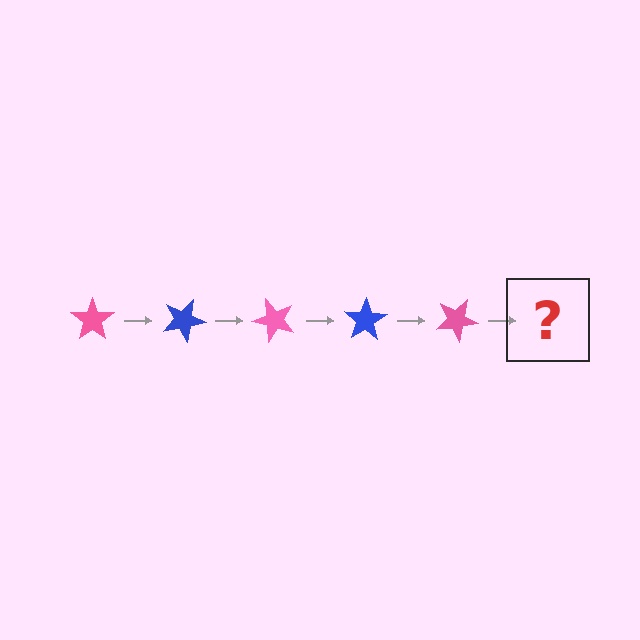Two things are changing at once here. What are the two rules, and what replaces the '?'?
The two rules are that it rotates 25 degrees each step and the color cycles through pink and blue. The '?' should be a blue star, rotated 125 degrees from the start.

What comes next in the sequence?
The next element should be a blue star, rotated 125 degrees from the start.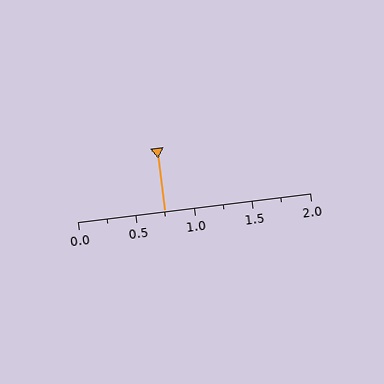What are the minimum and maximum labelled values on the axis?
The axis runs from 0.0 to 2.0.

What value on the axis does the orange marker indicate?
The marker indicates approximately 0.75.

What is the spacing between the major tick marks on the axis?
The major ticks are spaced 0.5 apart.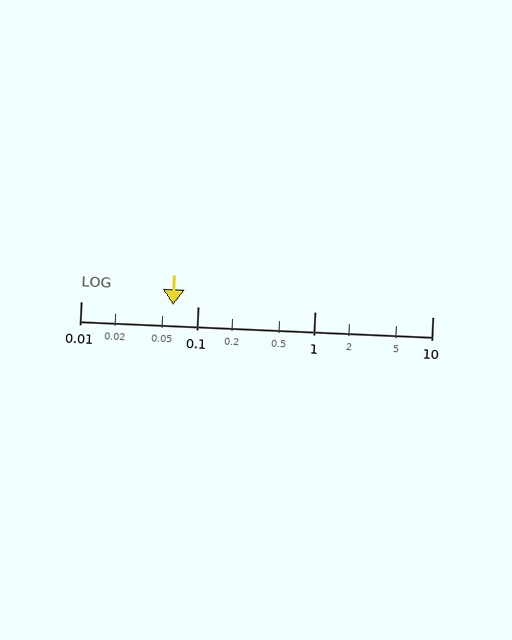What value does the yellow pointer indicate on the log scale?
The pointer indicates approximately 0.062.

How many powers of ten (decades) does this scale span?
The scale spans 3 decades, from 0.01 to 10.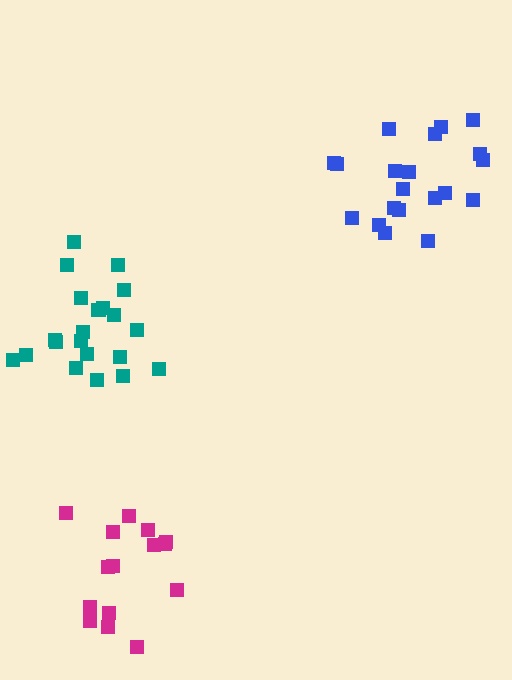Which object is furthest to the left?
The teal cluster is leftmost.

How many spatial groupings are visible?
There are 3 spatial groupings.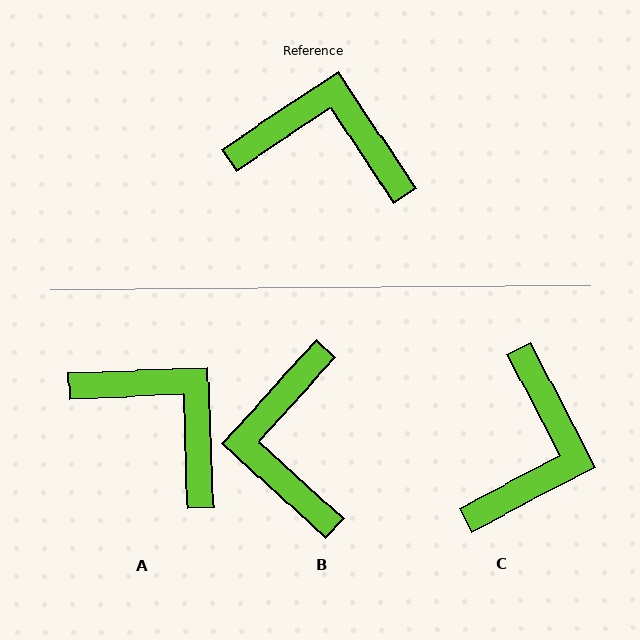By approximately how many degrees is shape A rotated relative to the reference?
Approximately 31 degrees clockwise.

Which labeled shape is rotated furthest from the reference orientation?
B, about 104 degrees away.